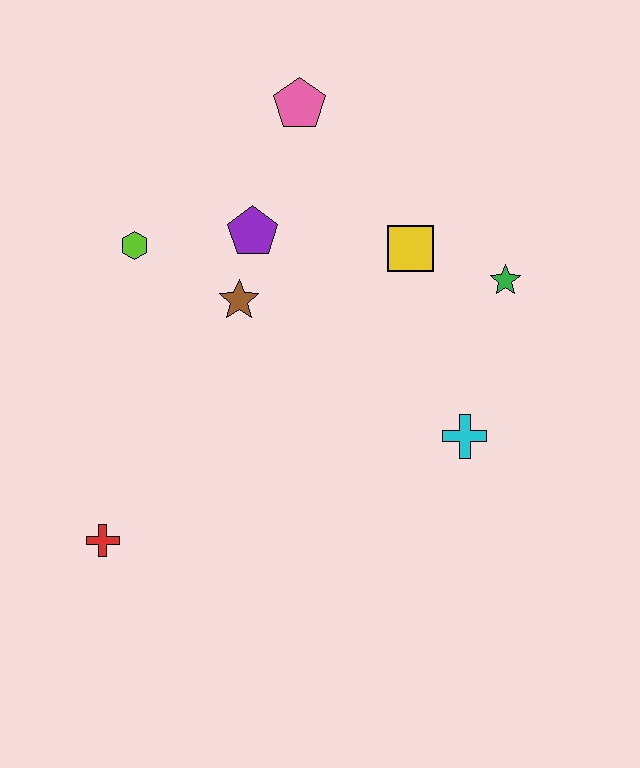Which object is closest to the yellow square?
The green star is closest to the yellow square.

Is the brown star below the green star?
Yes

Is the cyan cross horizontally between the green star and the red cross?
Yes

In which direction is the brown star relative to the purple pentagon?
The brown star is below the purple pentagon.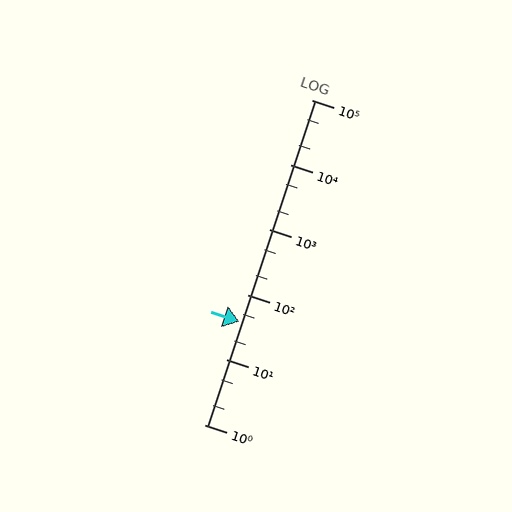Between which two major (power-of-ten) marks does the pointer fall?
The pointer is between 10 and 100.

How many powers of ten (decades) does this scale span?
The scale spans 5 decades, from 1 to 100000.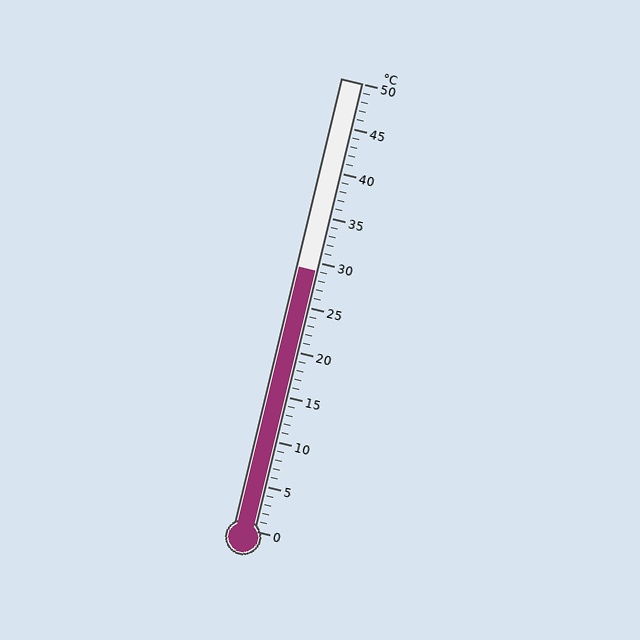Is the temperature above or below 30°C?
The temperature is below 30°C.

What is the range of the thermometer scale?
The thermometer scale ranges from 0°C to 50°C.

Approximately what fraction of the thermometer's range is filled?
The thermometer is filled to approximately 60% of its range.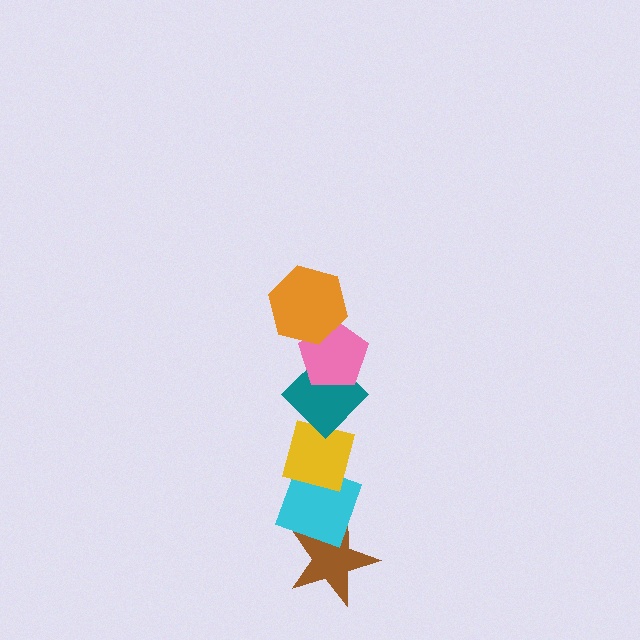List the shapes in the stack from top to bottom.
From top to bottom: the orange hexagon, the pink pentagon, the teal diamond, the yellow square, the cyan diamond, the brown star.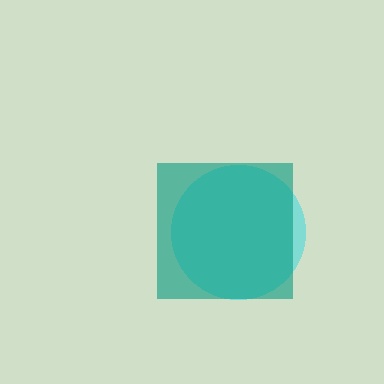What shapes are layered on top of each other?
The layered shapes are: a cyan circle, a teal square.